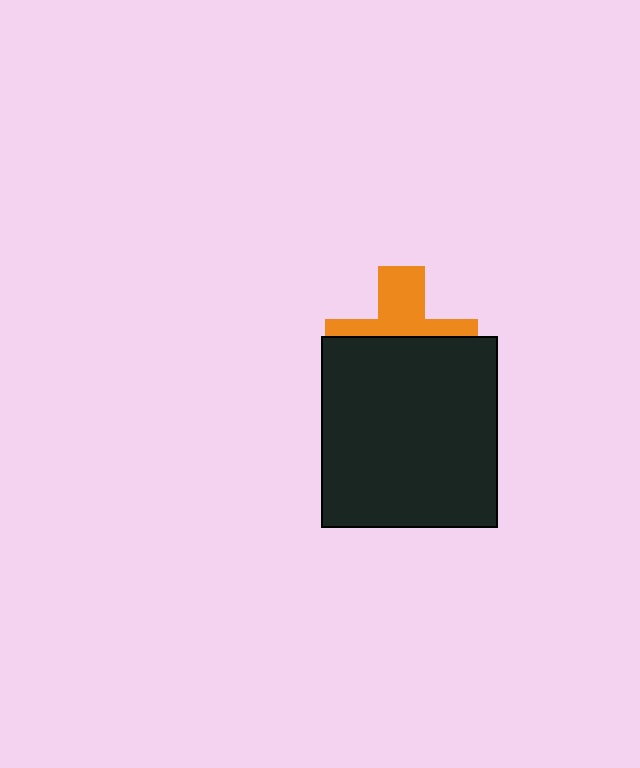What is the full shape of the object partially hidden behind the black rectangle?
The partially hidden object is an orange cross.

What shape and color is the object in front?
The object in front is a black rectangle.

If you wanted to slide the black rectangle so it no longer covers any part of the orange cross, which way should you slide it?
Slide it down — that is the most direct way to separate the two shapes.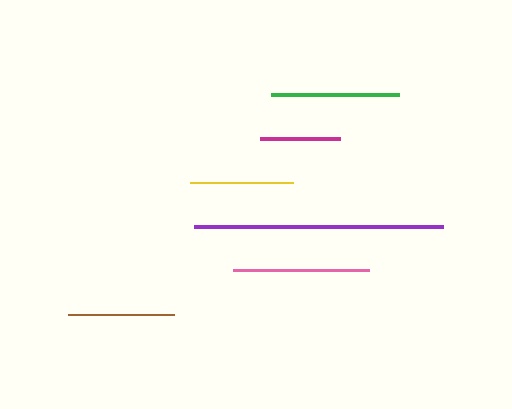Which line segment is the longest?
The purple line is the longest at approximately 250 pixels.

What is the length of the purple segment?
The purple segment is approximately 250 pixels long.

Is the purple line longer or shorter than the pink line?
The purple line is longer than the pink line.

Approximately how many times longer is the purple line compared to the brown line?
The purple line is approximately 2.4 times the length of the brown line.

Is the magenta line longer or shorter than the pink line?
The pink line is longer than the magenta line.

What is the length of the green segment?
The green segment is approximately 129 pixels long.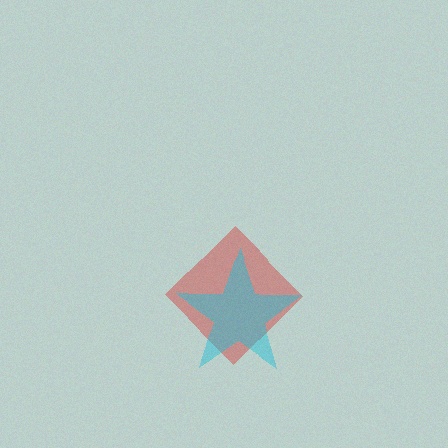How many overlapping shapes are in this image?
There are 2 overlapping shapes in the image.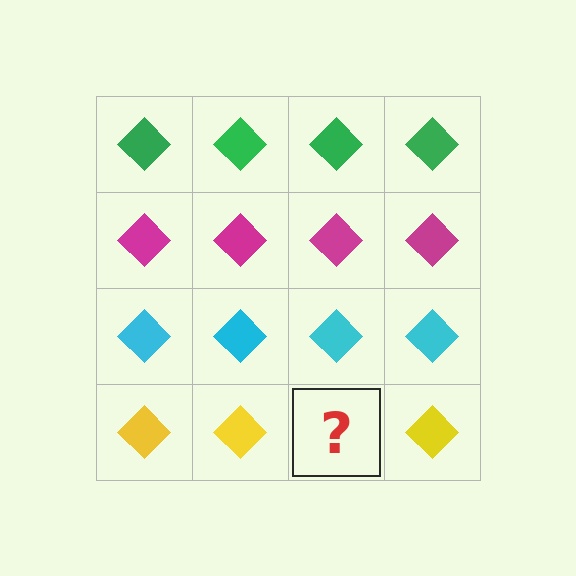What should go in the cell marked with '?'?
The missing cell should contain a yellow diamond.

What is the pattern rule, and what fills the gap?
The rule is that each row has a consistent color. The gap should be filled with a yellow diamond.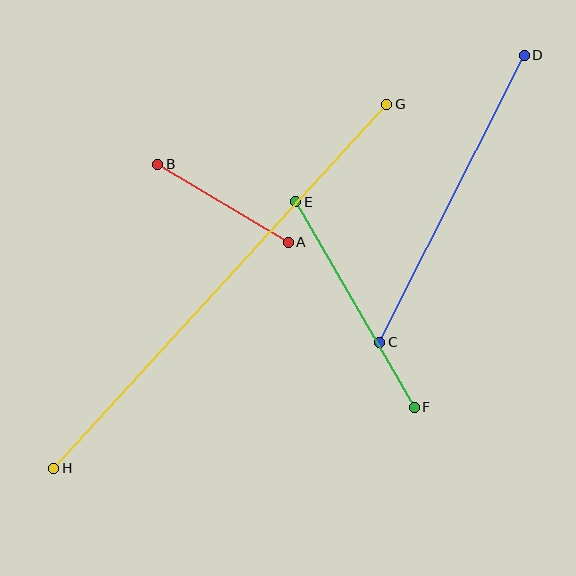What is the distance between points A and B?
The distance is approximately 152 pixels.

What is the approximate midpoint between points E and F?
The midpoint is at approximately (355, 305) pixels.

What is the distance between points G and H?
The distance is approximately 493 pixels.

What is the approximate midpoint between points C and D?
The midpoint is at approximately (452, 199) pixels.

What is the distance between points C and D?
The distance is approximately 321 pixels.